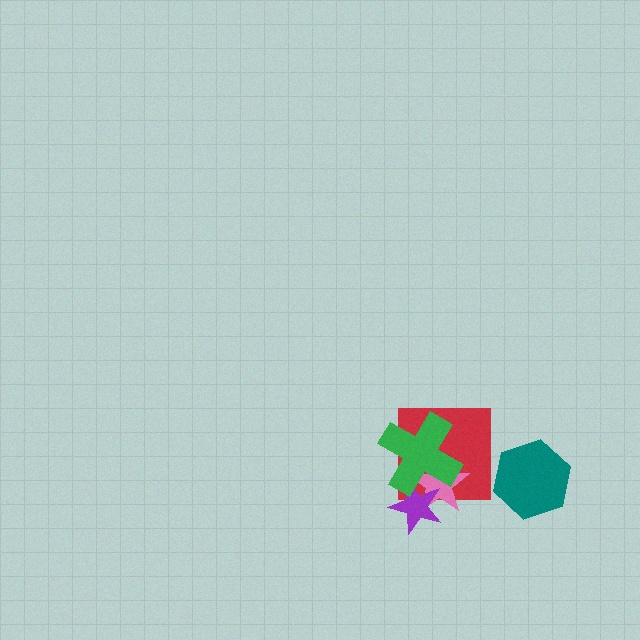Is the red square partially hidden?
Yes, it is partially covered by another shape.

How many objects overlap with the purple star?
3 objects overlap with the purple star.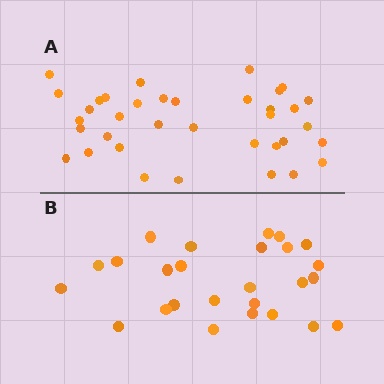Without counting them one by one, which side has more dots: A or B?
Region A (the top region) has more dots.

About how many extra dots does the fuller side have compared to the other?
Region A has roughly 10 or so more dots than region B.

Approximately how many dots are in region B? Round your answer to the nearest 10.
About 30 dots. (The exact count is 26, which rounds to 30.)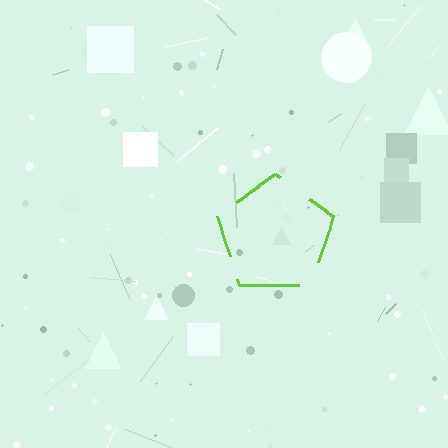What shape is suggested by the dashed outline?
The dashed outline suggests a pentagon.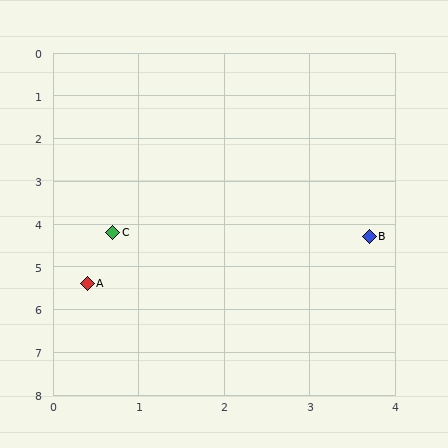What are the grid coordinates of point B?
Point B is at approximately (3.7, 4.3).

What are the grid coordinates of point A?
Point A is at approximately (0.4, 5.4).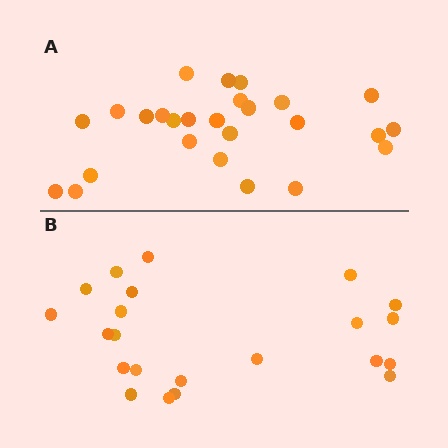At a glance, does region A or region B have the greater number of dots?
Region A (the top region) has more dots.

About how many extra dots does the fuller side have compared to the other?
Region A has about 4 more dots than region B.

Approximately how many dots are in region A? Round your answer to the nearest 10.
About 30 dots. (The exact count is 26, which rounds to 30.)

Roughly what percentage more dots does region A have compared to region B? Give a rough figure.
About 20% more.